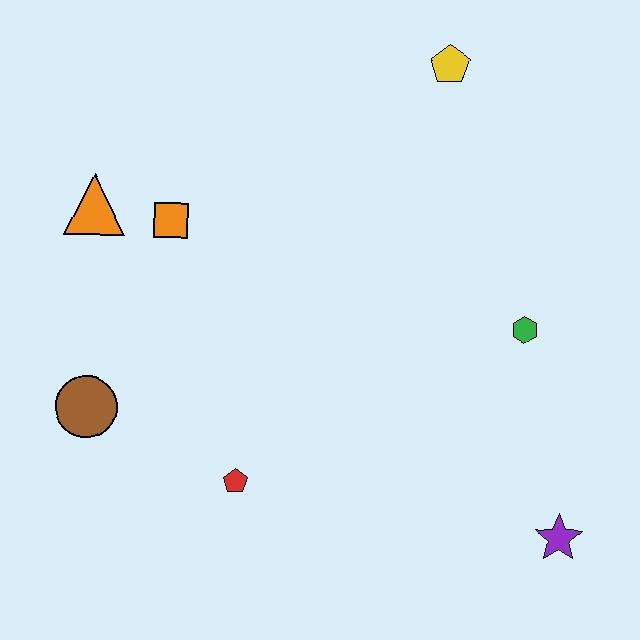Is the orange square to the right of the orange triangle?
Yes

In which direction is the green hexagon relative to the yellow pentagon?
The green hexagon is below the yellow pentagon.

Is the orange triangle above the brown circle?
Yes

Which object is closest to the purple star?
The green hexagon is closest to the purple star.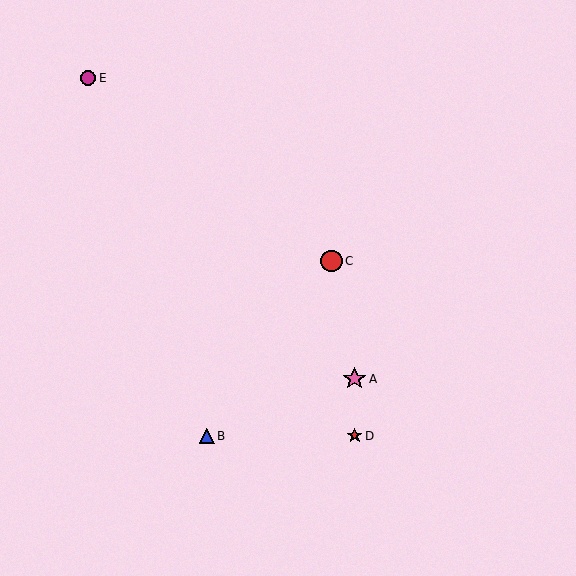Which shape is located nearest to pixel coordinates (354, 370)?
The pink star (labeled A) at (355, 379) is nearest to that location.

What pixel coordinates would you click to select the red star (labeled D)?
Click at (355, 436) to select the red star D.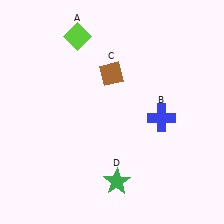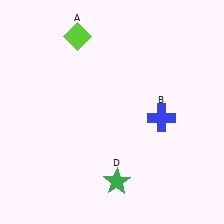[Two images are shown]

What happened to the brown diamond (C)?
The brown diamond (C) was removed in Image 2. It was in the top-left area of Image 1.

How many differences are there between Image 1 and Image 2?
There is 1 difference between the two images.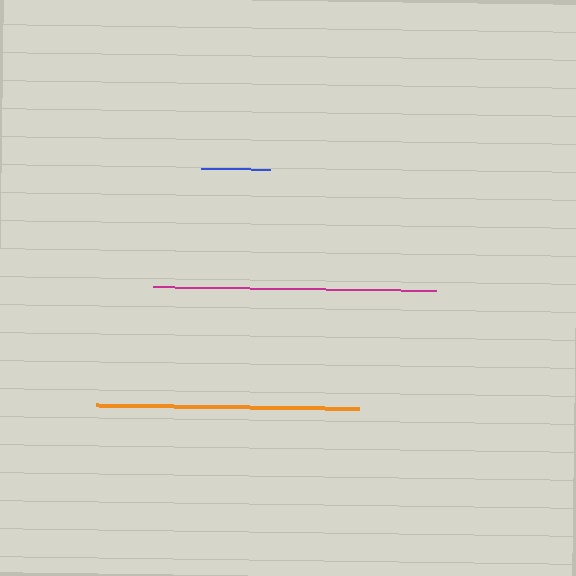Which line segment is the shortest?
The blue line is the shortest at approximately 69 pixels.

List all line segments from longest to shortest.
From longest to shortest: magenta, orange, blue.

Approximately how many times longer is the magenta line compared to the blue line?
The magenta line is approximately 4.1 times the length of the blue line.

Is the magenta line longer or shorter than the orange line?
The magenta line is longer than the orange line.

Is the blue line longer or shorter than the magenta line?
The magenta line is longer than the blue line.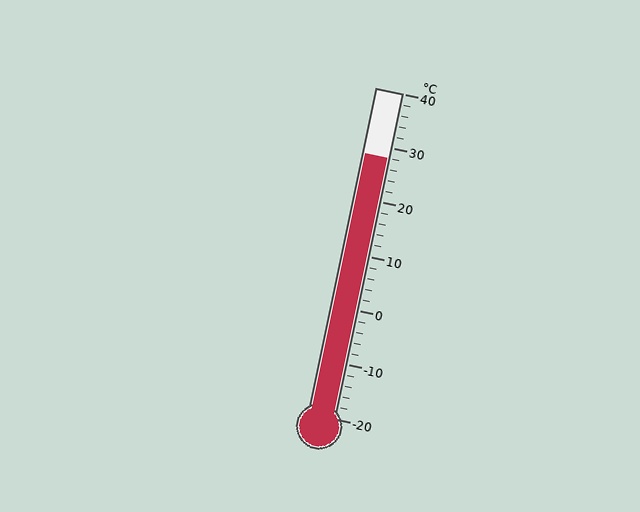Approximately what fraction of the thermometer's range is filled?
The thermometer is filled to approximately 80% of its range.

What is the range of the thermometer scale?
The thermometer scale ranges from -20°C to 40°C.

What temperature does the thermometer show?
The thermometer shows approximately 28°C.